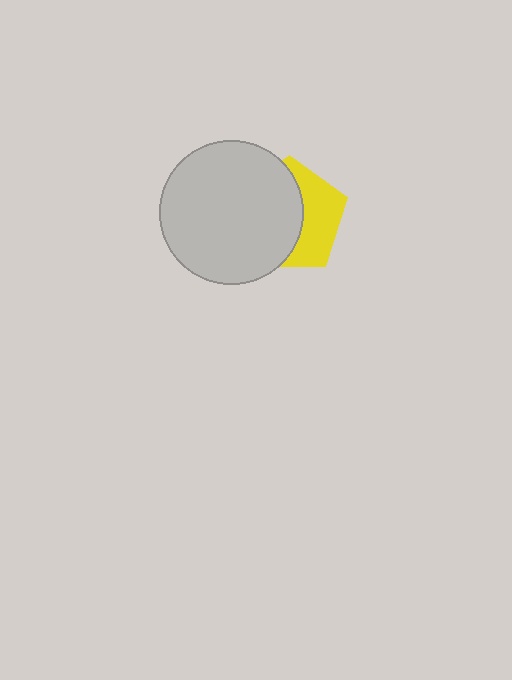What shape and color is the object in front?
The object in front is a light gray circle.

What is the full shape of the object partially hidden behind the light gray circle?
The partially hidden object is a yellow pentagon.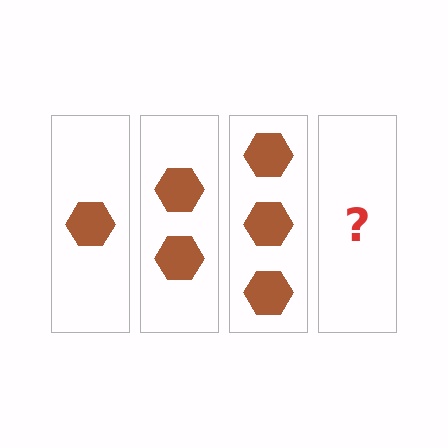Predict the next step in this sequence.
The next step is 4 hexagons.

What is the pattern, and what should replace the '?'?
The pattern is that each step adds one more hexagon. The '?' should be 4 hexagons.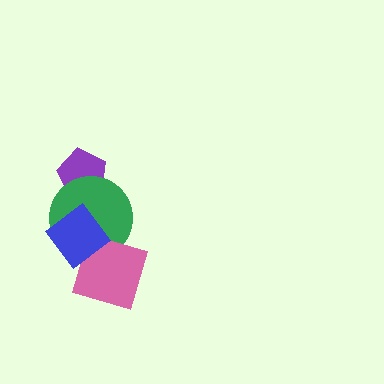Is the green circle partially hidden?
Yes, it is partially covered by another shape.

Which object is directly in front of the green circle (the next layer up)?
The pink square is directly in front of the green circle.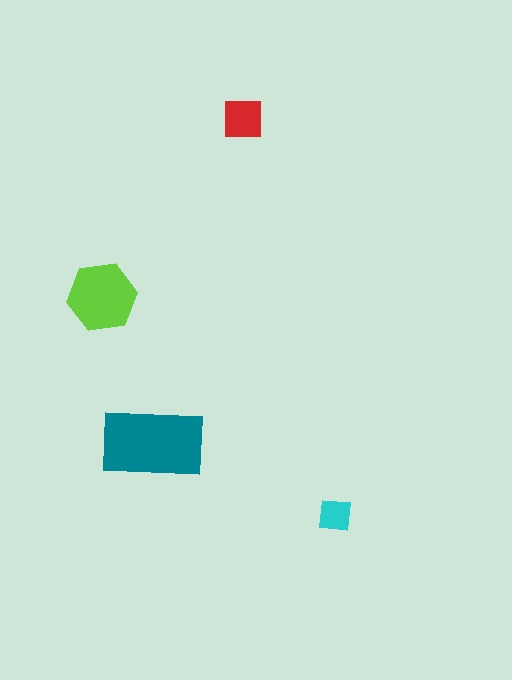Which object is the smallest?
The cyan square.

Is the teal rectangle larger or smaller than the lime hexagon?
Larger.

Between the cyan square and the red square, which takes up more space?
The red square.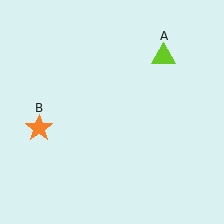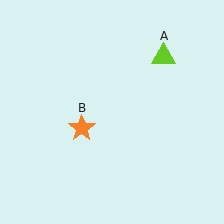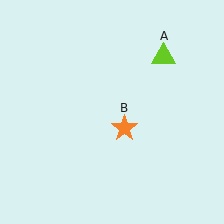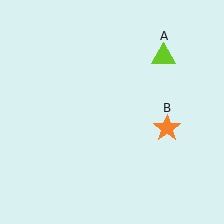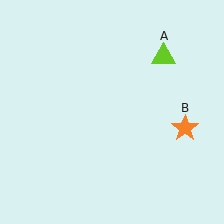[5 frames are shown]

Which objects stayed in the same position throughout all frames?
Lime triangle (object A) remained stationary.